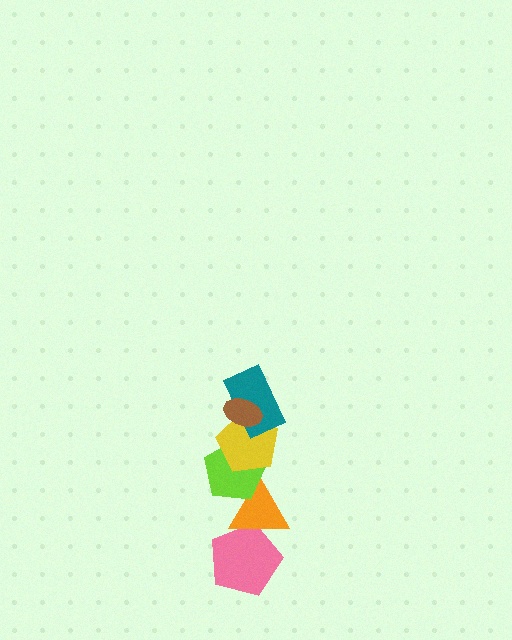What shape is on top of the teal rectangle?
The brown ellipse is on top of the teal rectangle.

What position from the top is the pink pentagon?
The pink pentagon is 6th from the top.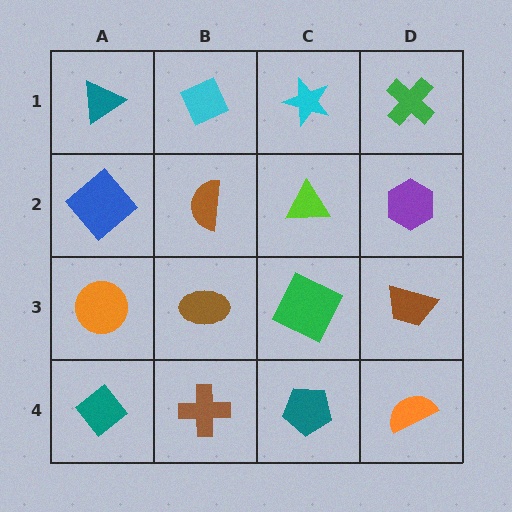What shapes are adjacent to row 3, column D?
A purple hexagon (row 2, column D), an orange semicircle (row 4, column D), a green square (row 3, column C).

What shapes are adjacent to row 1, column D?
A purple hexagon (row 2, column D), a cyan star (row 1, column C).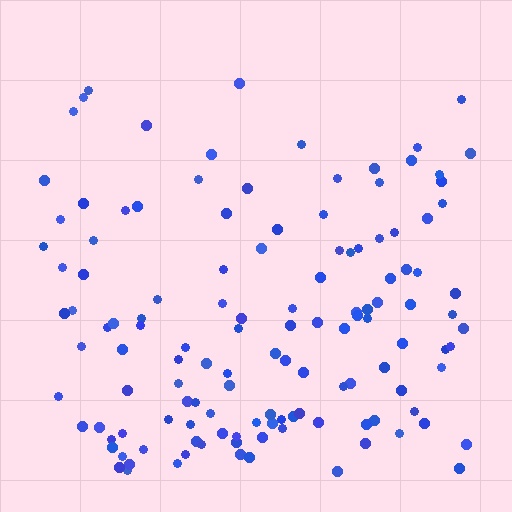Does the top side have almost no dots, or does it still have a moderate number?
Still a moderate number, just noticeably fewer than the bottom.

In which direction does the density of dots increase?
From top to bottom, with the bottom side densest.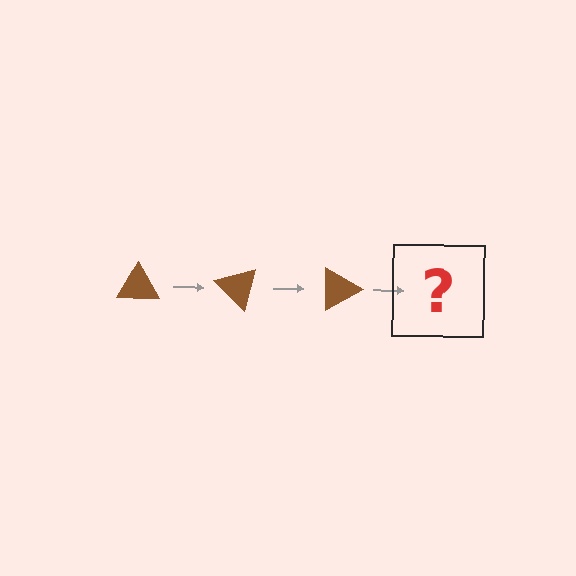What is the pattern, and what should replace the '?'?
The pattern is that the triangle rotates 45 degrees each step. The '?' should be a brown triangle rotated 135 degrees.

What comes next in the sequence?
The next element should be a brown triangle rotated 135 degrees.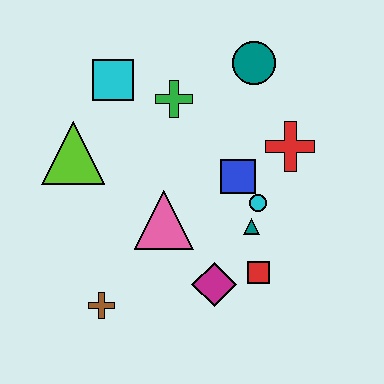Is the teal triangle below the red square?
No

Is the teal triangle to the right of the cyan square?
Yes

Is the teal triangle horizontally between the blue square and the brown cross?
No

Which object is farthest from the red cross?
The brown cross is farthest from the red cross.